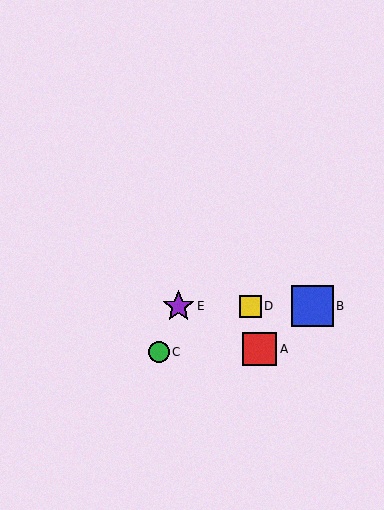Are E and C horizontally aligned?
No, E is at y≈306 and C is at y≈352.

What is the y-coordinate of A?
Object A is at y≈349.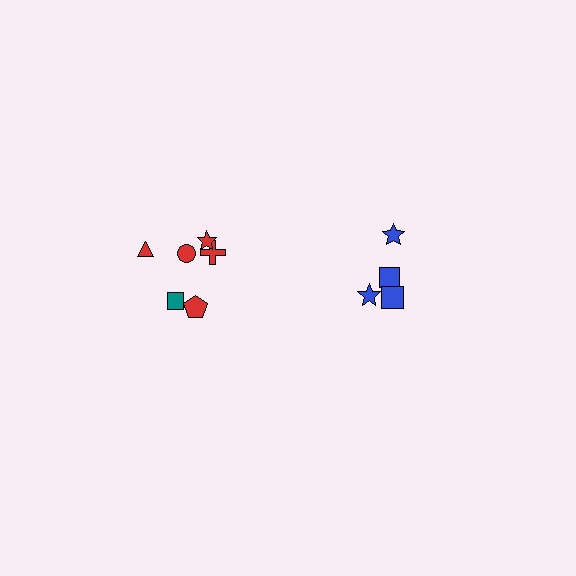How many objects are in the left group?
There are 6 objects.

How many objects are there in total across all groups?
There are 10 objects.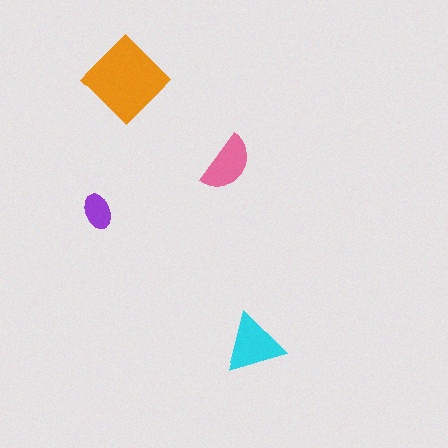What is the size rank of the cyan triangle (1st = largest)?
2nd.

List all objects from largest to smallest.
The orange diamond, the cyan triangle, the pink semicircle, the purple ellipse.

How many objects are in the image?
There are 4 objects in the image.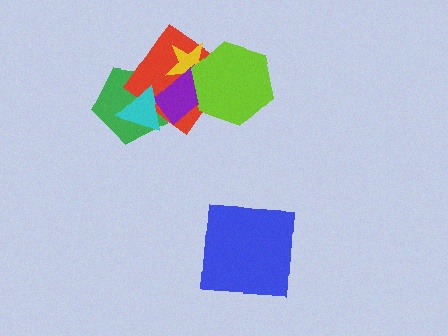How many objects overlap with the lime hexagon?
3 objects overlap with the lime hexagon.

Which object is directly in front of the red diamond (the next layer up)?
The yellow star is directly in front of the red diamond.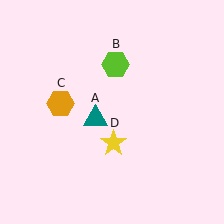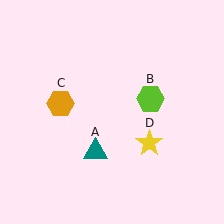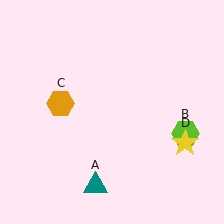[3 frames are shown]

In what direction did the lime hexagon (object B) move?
The lime hexagon (object B) moved down and to the right.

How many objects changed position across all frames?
3 objects changed position: teal triangle (object A), lime hexagon (object B), yellow star (object D).